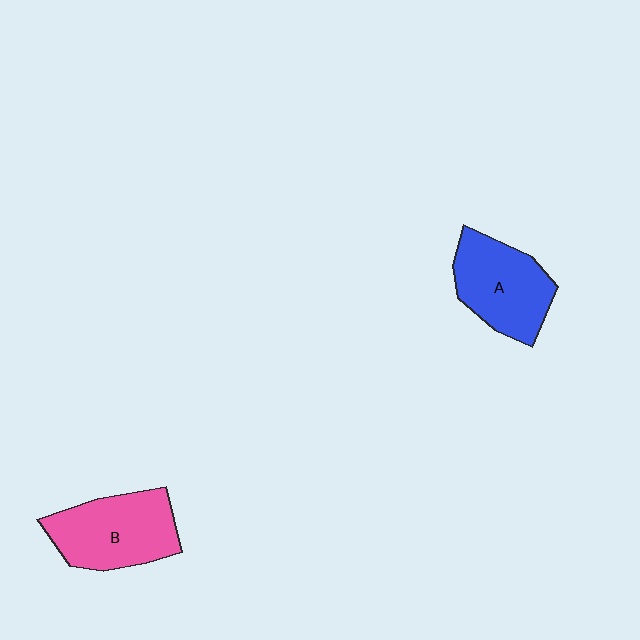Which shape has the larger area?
Shape B (pink).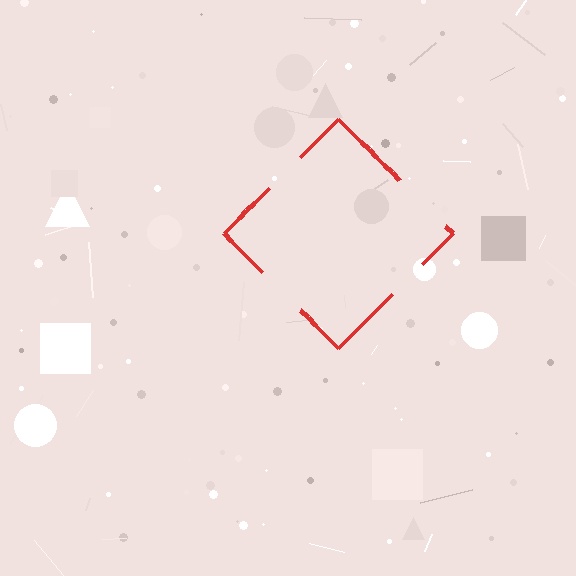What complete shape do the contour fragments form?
The contour fragments form a diamond.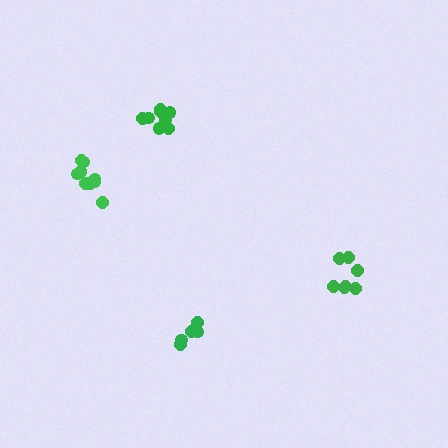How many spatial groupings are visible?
There are 4 spatial groupings.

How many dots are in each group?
Group 1: 10 dots, Group 2: 5 dots, Group 3: 11 dots, Group 4: 7 dots (33 total).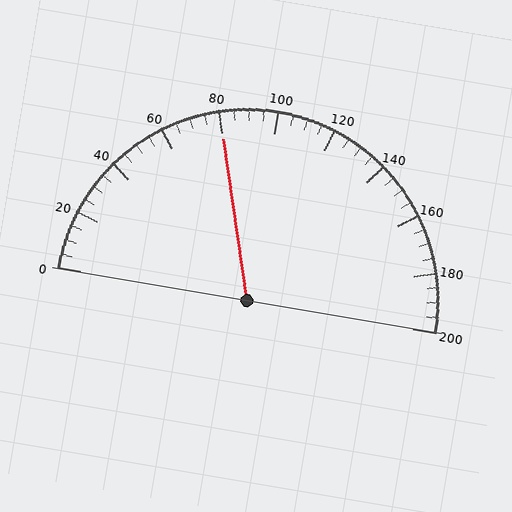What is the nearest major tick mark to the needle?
The nearest major tick mark is 80.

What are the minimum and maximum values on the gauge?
The gauge ranges from 0 to 200.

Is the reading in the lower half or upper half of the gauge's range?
The reading is in the lower half of the range (0 to 200).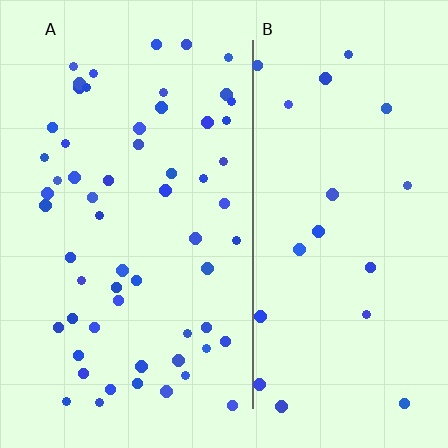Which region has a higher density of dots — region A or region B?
A (the left).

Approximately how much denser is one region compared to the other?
Approximately 2.8× — region A over region B.